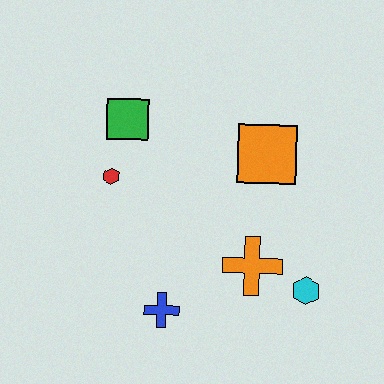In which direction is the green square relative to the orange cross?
The green square is above the orange cross.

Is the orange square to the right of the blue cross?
Yes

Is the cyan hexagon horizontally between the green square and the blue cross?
No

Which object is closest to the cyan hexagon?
The orange cross is closest to the cyan hexagon.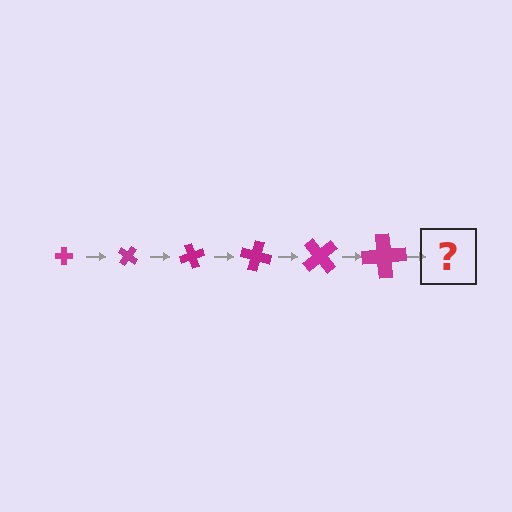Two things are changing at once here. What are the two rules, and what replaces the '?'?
The two rules are that the cross grows larger each step and it rotates 35 degrees each step. The '?' should be a cross, larger than the previous one and rotated 210 degrees from the start.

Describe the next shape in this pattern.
It should be a cross, larger than the previous one and rotated 210 degrees from the start.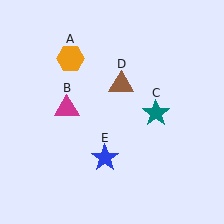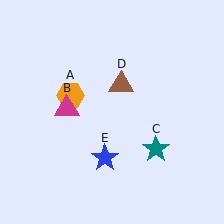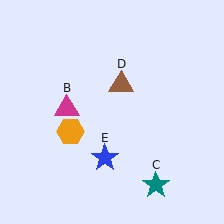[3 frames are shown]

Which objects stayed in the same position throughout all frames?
Magenta triangle (object B) and brown triangle (object D) and blue star (object E) remained stationary.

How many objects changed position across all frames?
2 objects changed position: orange hexagon (object A), teal star (object C).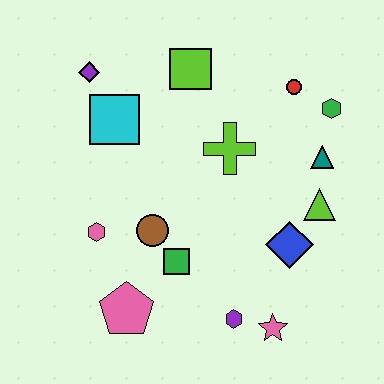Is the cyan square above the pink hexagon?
Yes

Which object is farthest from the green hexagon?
The pink pentagon is farthest from the green hexagon.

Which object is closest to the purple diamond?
The cyan square is closest to the purple diamond.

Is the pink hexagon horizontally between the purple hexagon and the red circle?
No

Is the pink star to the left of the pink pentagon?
No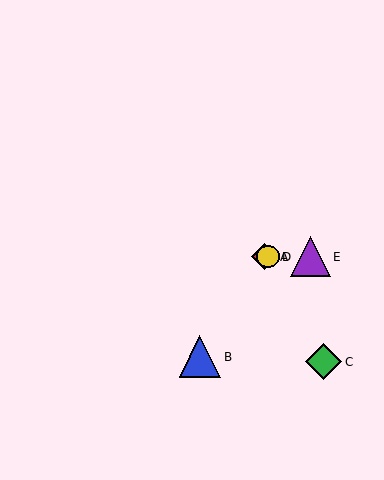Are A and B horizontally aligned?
No, A is at y≈257 and B is at y≈357.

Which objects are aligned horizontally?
Objects A, D, E are aligned horizontally.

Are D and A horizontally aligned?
Yes, both are at y≈257.